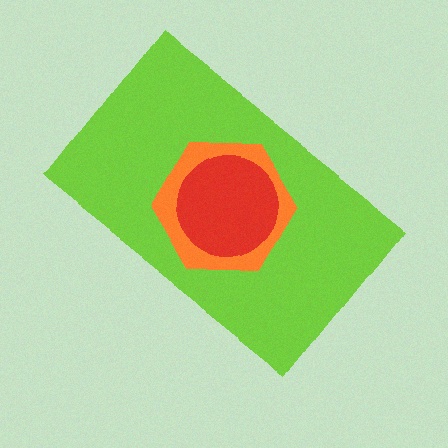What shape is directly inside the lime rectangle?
The orange hexagon.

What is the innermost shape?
The red circle.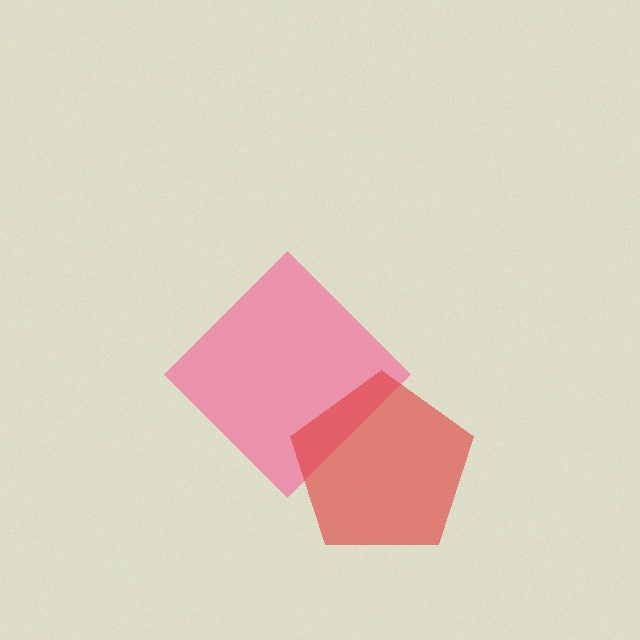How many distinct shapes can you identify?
There are 2 distinct shapes: a pink diamond, a red pentagon.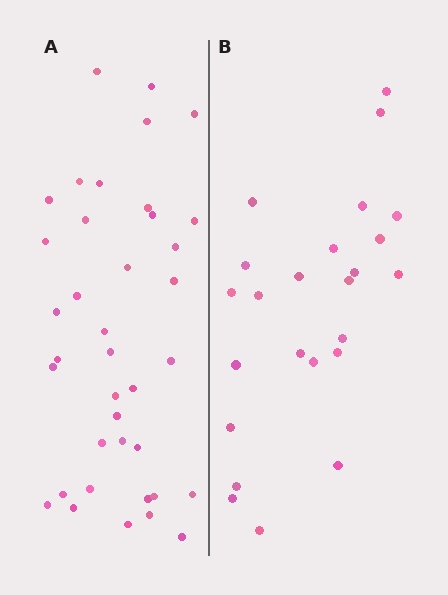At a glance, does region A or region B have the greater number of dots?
Region A (the left region) has more dots.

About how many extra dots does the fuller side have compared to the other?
Region A has approximately 15 more dots than region B.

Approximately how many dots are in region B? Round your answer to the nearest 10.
About 20 dots. (The exact count is 24, which rounds to 20.)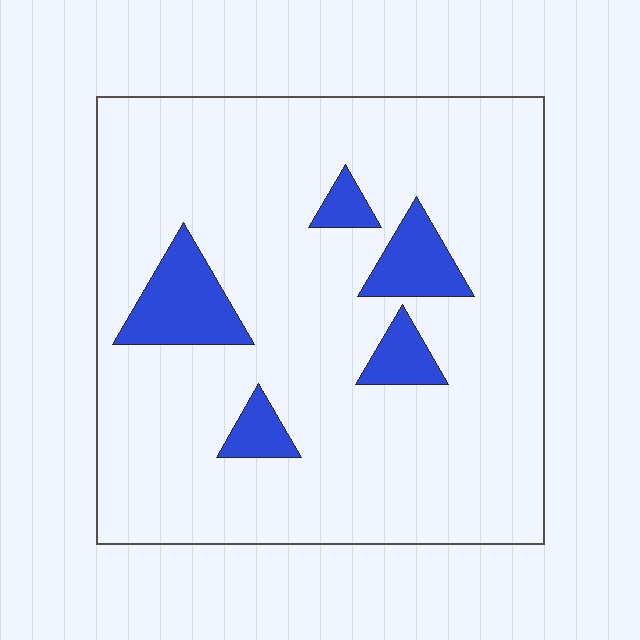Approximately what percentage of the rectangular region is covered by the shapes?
Approximately 10%.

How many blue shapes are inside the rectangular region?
5.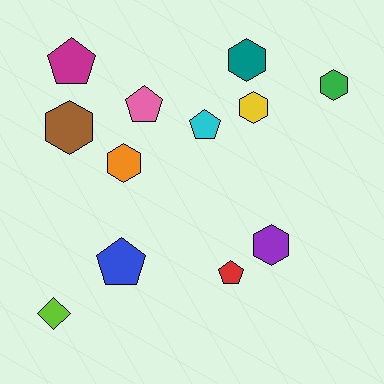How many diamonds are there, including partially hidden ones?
There is 1 diamond.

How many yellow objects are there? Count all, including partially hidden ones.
There is 1 yellow object.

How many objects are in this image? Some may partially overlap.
There are 12 objects.